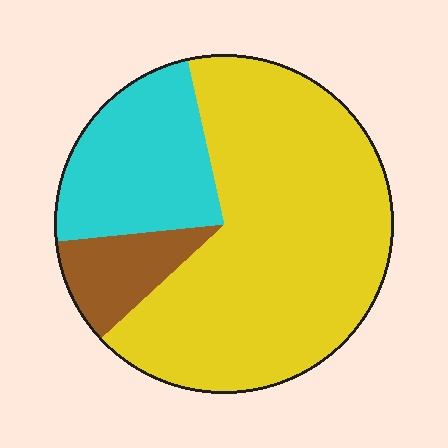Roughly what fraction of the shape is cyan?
Cyan takes up about one quarter (1/4) of the shape.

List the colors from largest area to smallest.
From largest to smallest: yellow, cyan, brown.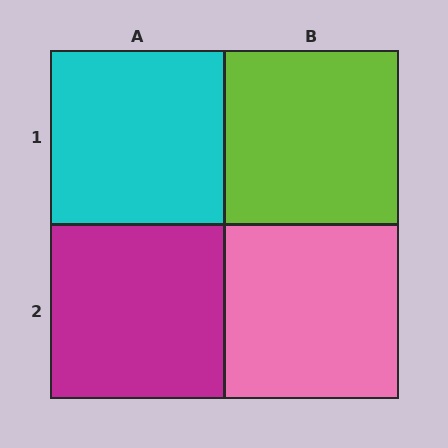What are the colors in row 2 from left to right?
Magenta, pink.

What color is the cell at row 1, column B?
Lime.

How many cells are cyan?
1 cell is cyan.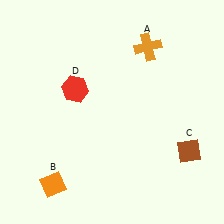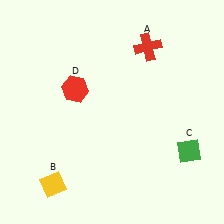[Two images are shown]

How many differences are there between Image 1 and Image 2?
There are 3 differences between the two images.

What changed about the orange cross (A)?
In Image 1, A is orange. In Image 2, it changed to red.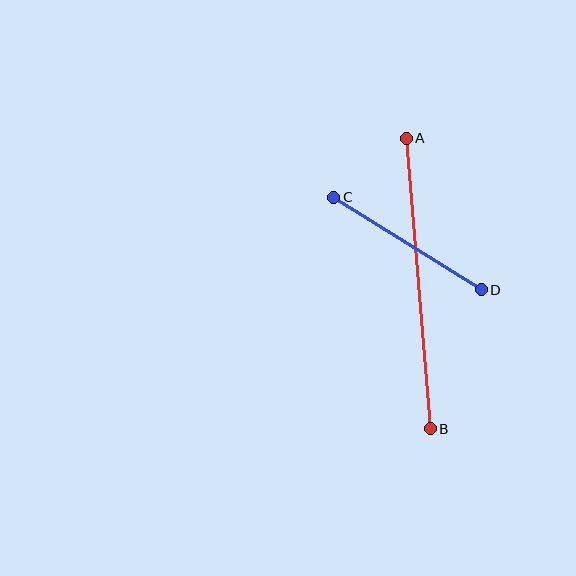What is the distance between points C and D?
The distance is approximately 175 pixels.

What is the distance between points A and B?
The distance is approximately 292 pixels.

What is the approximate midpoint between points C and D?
The midpoint is at approximately (408, 243) pixels.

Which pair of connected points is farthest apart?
Points A and B are farthest apart.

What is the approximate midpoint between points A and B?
The midpoint is at approximately (418, 284) pixels.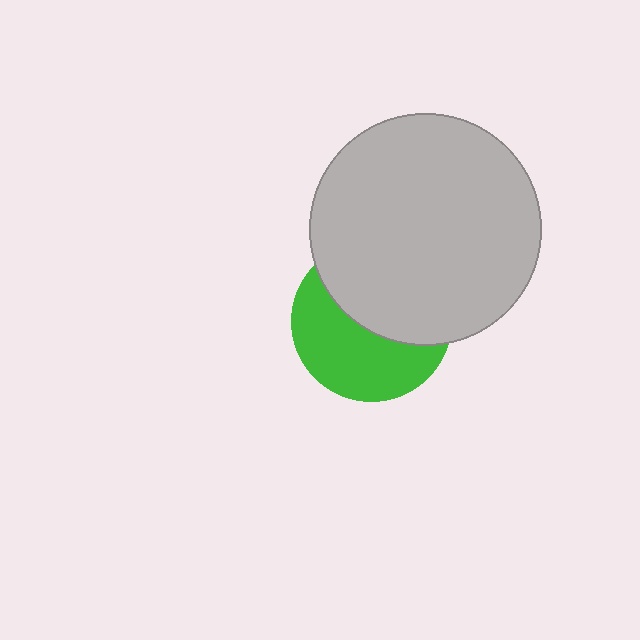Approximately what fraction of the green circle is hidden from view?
Roughly 50% of the green circle is hidden behind the light gray circle.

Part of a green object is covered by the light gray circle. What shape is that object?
It is a circle.